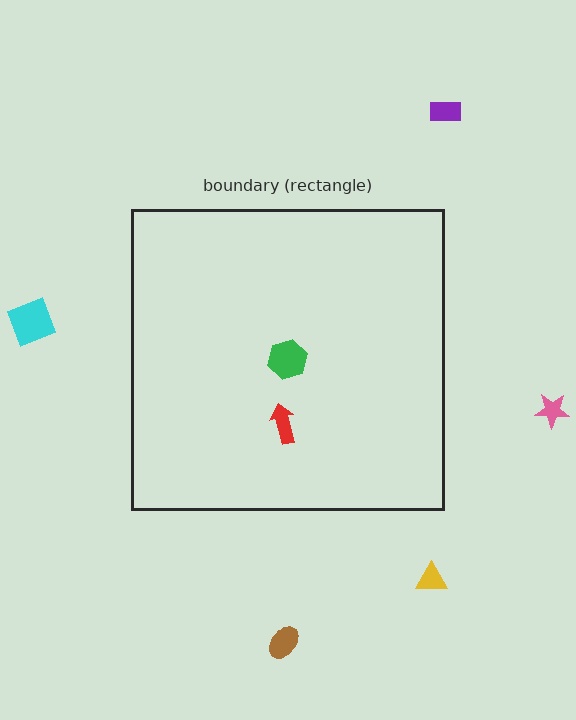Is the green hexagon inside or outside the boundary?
Inside.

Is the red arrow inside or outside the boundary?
Inside.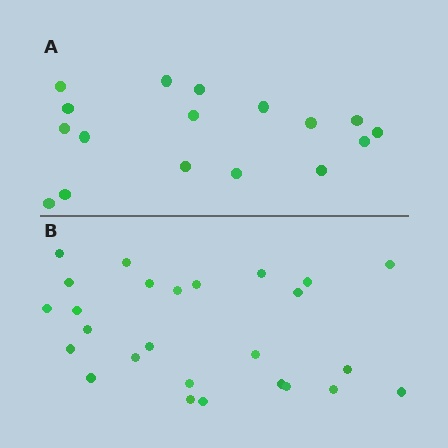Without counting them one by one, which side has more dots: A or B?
Region B (the bottom region) has more dots.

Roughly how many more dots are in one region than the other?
Region B has roughly 8 or so more dots than region A.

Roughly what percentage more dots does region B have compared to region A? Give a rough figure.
About 55% more.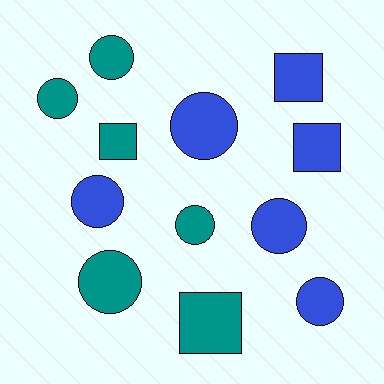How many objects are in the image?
There are 12 objects.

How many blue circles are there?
There are 4 blue circles.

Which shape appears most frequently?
Circle, with 8 objects.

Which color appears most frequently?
Teal, with 6 objects.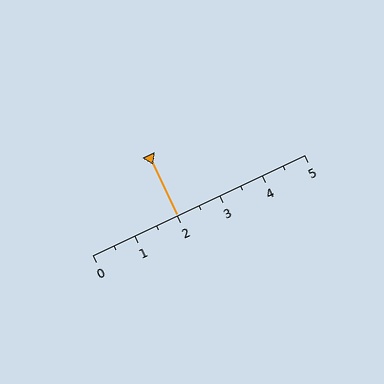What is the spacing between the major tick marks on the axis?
The major ticks are spaced 1 apart.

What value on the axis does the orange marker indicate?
The marker indicates approximately 2.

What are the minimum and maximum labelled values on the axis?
The axis runs from 0 to 5.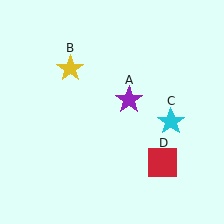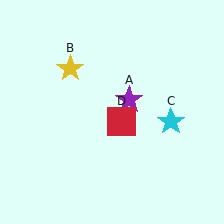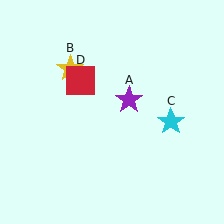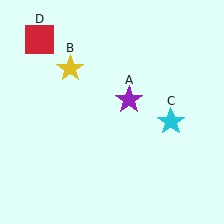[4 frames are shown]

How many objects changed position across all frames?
1 object changed position: red square (object D).